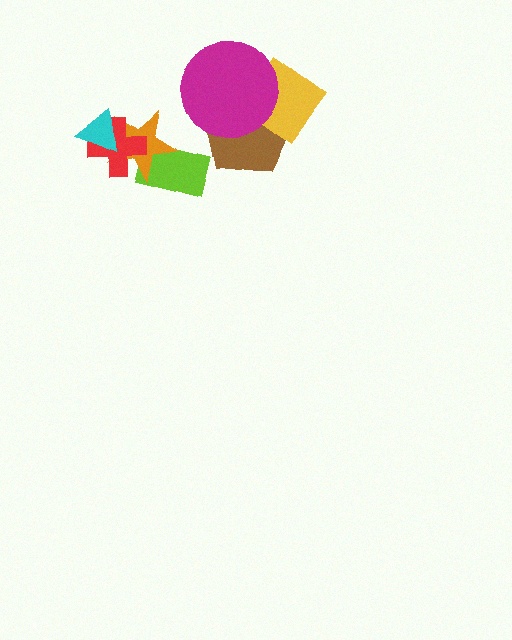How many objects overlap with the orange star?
3 objects overlap with the orange star.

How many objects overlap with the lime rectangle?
1 object overlaps with the lime rectangle.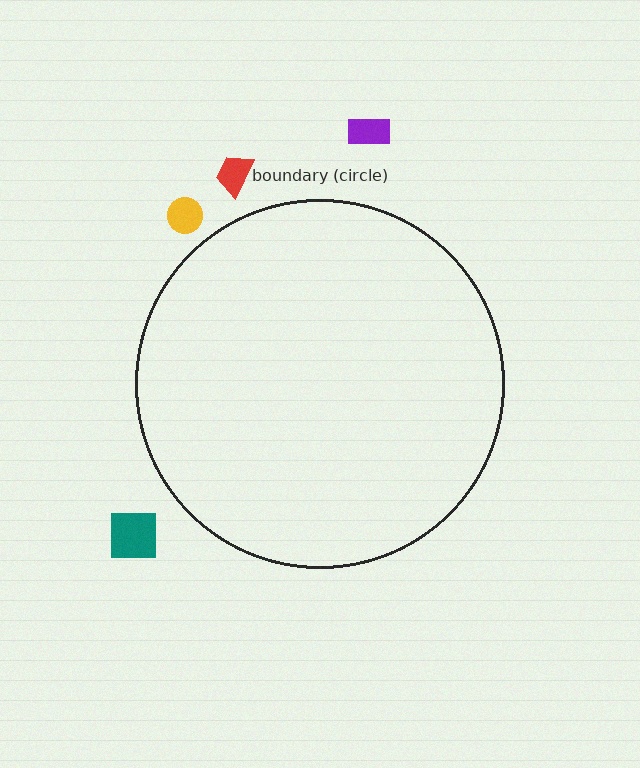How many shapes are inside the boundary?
0 inside, 4 outside.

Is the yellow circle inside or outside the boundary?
Outside.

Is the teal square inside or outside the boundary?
Outside.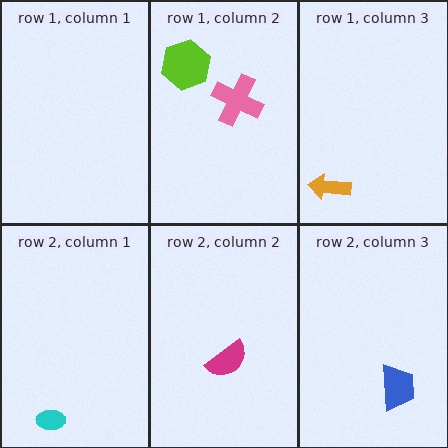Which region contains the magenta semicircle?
The row 2, column 2 region.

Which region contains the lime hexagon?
The row 1, column 2 region.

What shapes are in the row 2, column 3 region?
The blue trapezoid.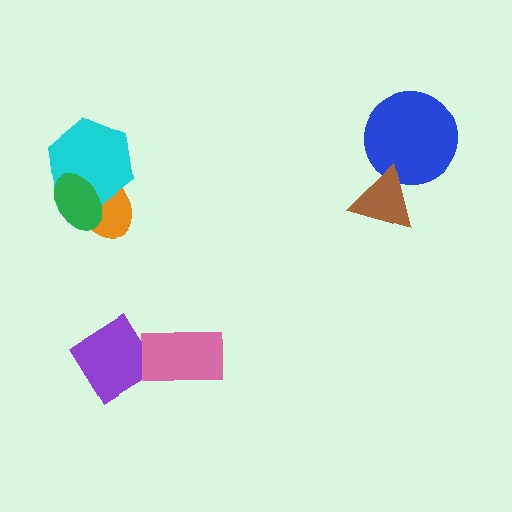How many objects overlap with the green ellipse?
2 objects overlap with the green ellipse.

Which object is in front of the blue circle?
The brown triangle is in front of the blue circle.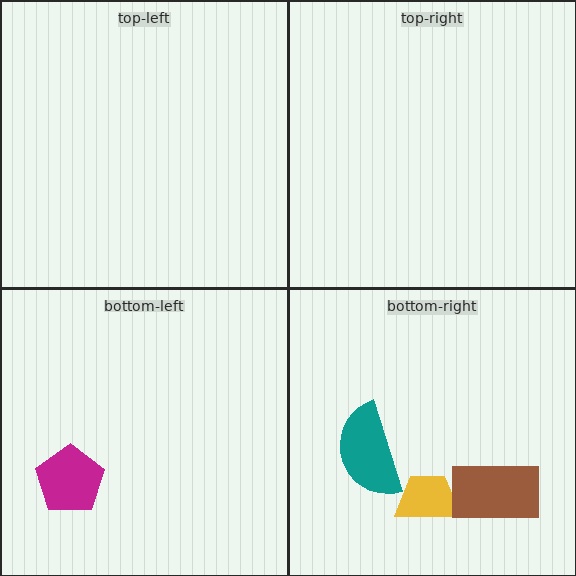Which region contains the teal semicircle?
The bottom-right region.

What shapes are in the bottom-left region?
The magenta pentagon.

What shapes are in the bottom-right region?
The teal semicircle, the yellow trapezoid, the brown rectangle.